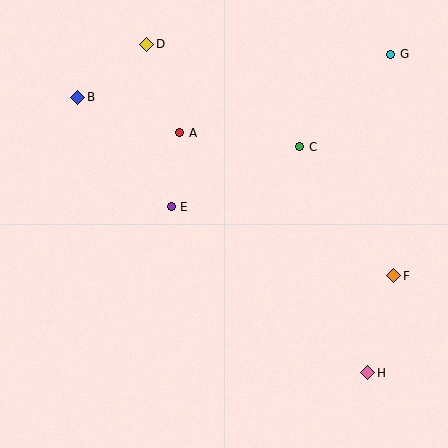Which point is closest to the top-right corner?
Point G is closest to the top-right corner.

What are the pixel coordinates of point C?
Point C is at (300, 147).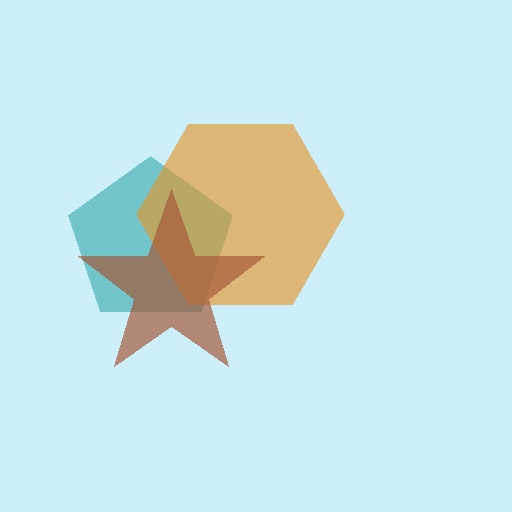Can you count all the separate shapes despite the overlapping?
Yes, there are 3 separate shapes.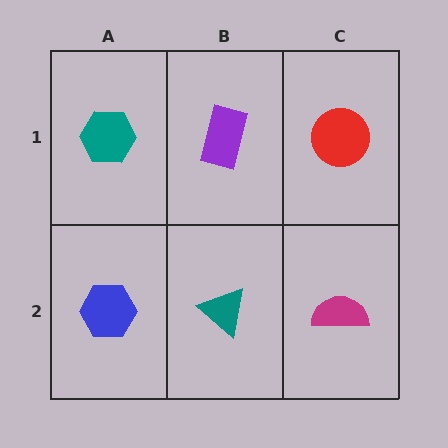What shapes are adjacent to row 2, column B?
A purple rectangle (row 1, column B), a blue hexagon (row 2, column A), a magenta semicircle (row 2, column C).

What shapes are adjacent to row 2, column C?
A red circle (row 1, column C), a teal triangle (row 2, column B).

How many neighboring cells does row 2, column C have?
2.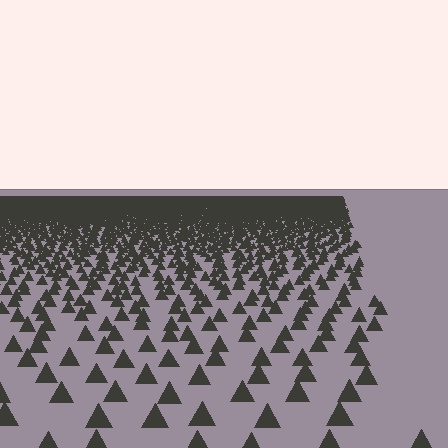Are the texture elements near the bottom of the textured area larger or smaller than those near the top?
Larger. Near the bottom, elements are closer to the viewer and appear at a bigger on-screen size.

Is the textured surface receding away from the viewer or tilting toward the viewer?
The surface is receding away from the viewer. Texture elements get smaller and denser toward the top.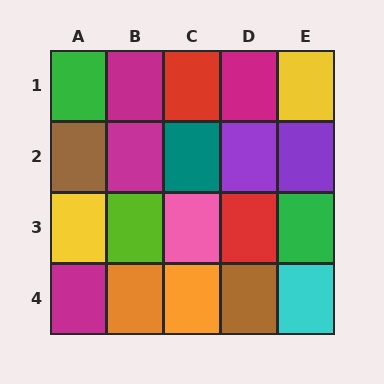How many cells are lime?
1 cell is lime.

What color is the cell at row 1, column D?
Magenta.